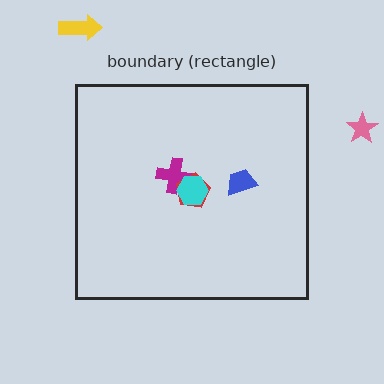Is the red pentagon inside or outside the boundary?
Inside.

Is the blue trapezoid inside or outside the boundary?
Inside.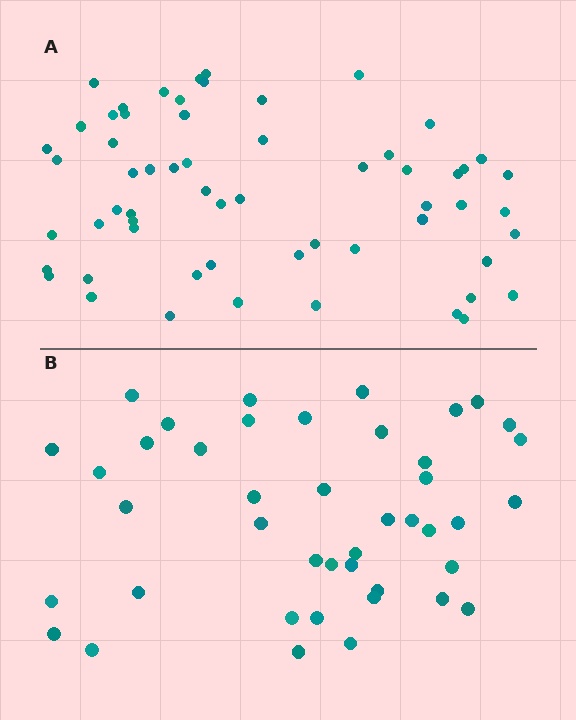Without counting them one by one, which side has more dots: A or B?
Region A (the top region) has more dots.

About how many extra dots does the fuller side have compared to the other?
Region A has approximately 15 more dots than region B.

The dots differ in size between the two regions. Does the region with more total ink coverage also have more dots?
No. Region B has more total ink coverage because its dots are larger, but region A actually contains more individual dots. Total area can be misleading — the number of items is what matters here.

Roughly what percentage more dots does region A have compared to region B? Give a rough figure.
About 40% more.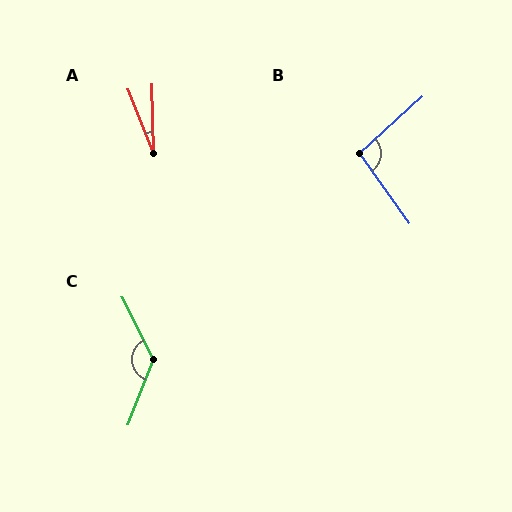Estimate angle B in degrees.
Approximately 97 degrees.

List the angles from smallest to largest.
A (21°), B (97°), C (132°).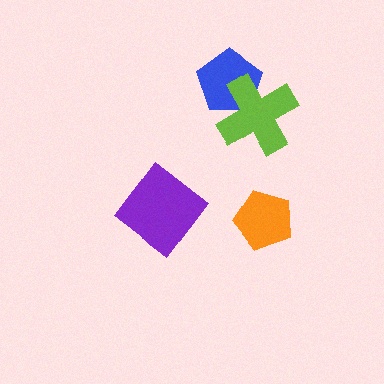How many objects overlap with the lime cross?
1 object overlaps with the lime cross.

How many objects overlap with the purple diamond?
0 objects overlap with the purple diamond.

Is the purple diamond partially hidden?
No, no other shape covers it.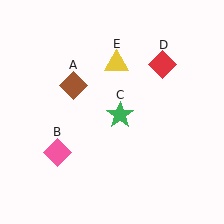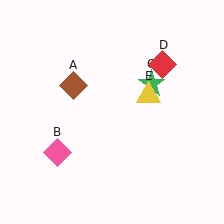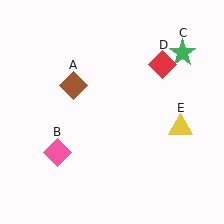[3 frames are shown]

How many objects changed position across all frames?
2 objects changed position: green star (object C), yellow triangle (object E).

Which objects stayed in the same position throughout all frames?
Brown diamond (object A) and pink diamond (object B) and red diamond (object D) remained stationary.